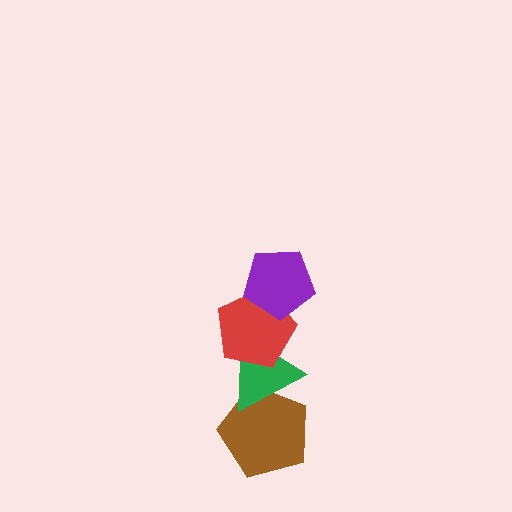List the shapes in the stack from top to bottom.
From top to bottom: the purple pentagon, the red pentagon, the green triangle, the brown pentagon.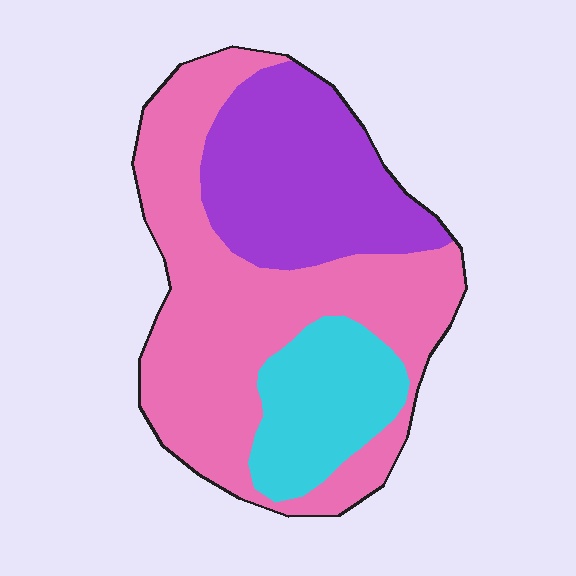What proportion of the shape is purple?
Purple takes up about one third (1/3) of the shape.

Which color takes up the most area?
Pink, at roughly 55%.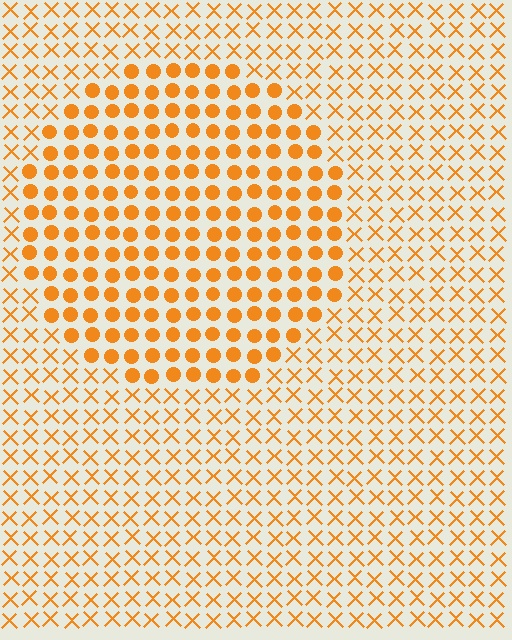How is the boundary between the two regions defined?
The boundary is defined by a change in element shape: circles inside vs. X marks outside. All elements share the same color and spacing.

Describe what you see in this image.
The image is filled with small orange elements arranged in a uniform grid. A circle-shaped region contains circles, while the surrounding area contains X marks. The boundary is defined purely by the change in element shape.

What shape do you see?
I see a circle.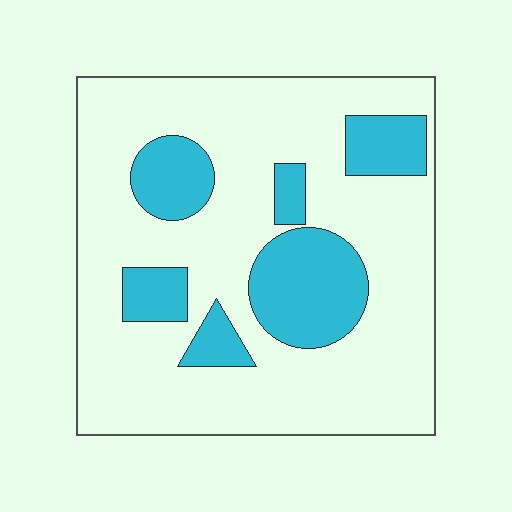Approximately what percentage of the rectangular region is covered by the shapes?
Approximately 25%.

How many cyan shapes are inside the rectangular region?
6.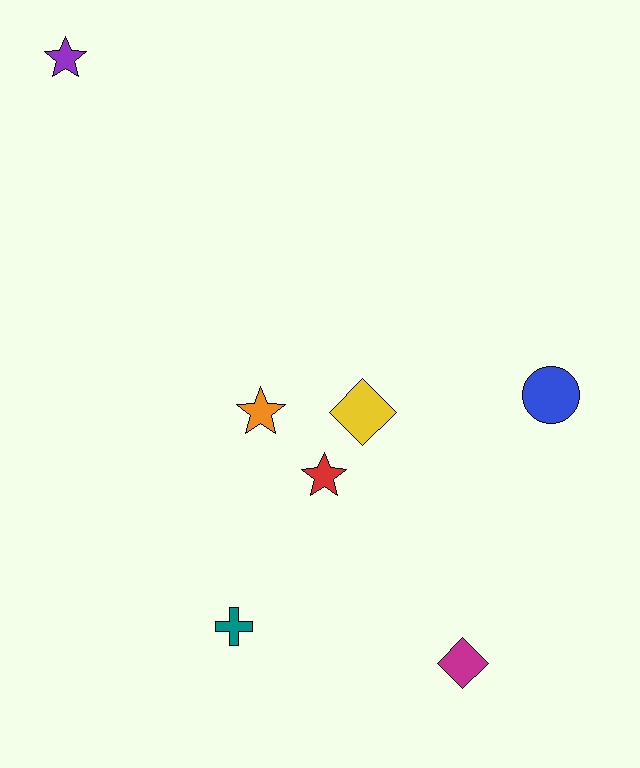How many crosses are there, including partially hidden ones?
There is 1 cross.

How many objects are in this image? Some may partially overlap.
There are 7 objects.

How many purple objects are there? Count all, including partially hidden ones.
There is 1 purple object.